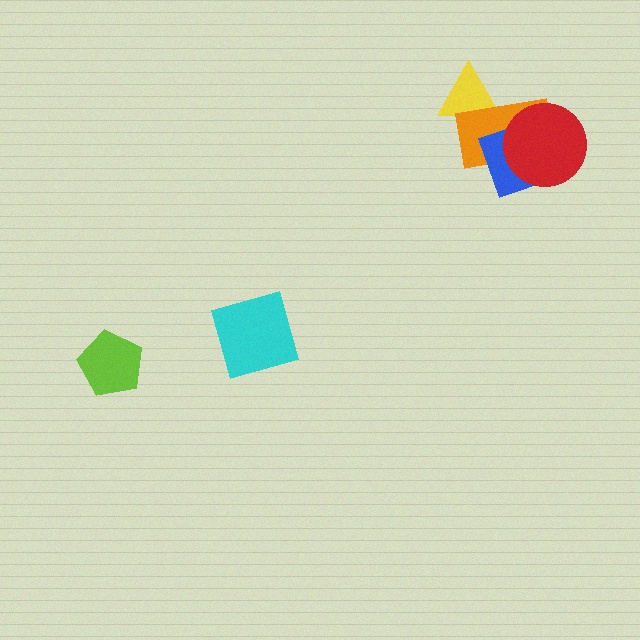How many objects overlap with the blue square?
2 objects overlap with the blue square.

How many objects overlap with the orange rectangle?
3 objects overlap with the orange rectangle.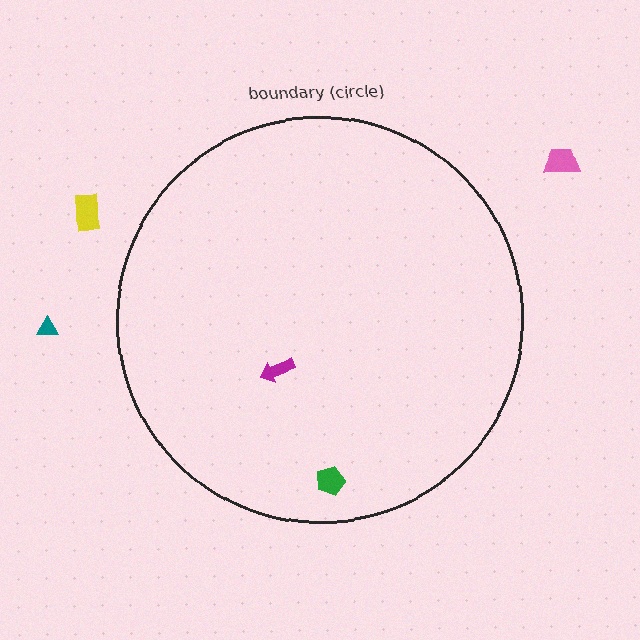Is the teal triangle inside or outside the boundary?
Outside.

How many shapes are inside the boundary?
2 inside, 3 outside.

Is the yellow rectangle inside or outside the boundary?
Outside.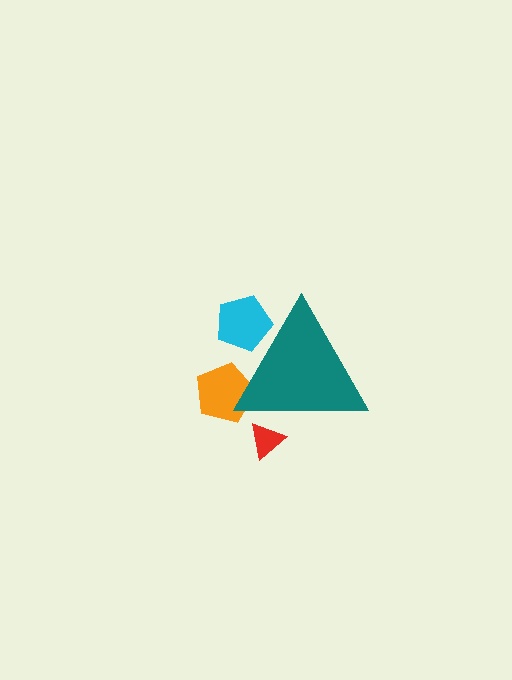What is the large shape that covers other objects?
A teal triangle.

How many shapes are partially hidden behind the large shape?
3 shapes are partially hidden.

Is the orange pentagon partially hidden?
Yes, the orange pentagon is partially hidden behind the teal triangle.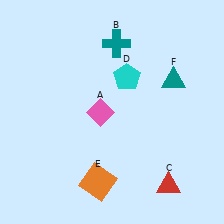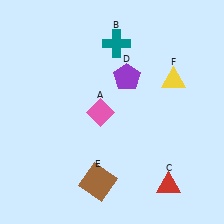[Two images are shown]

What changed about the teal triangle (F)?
In Image 1, F is teal. In Image 2, it changed to yellow.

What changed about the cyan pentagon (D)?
In Image 1, D is cyan. In Image 2, it changed to purple.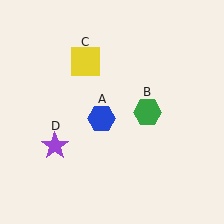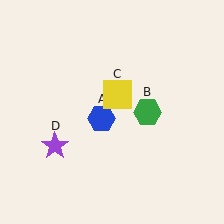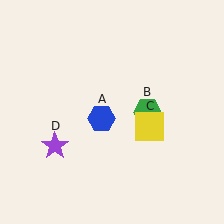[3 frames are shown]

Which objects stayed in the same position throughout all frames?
Blue hexagon (object A) and green hexagon (object B) and purple star (object D) remained stationary.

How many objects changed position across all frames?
1 object changed position: yellow square (object C).